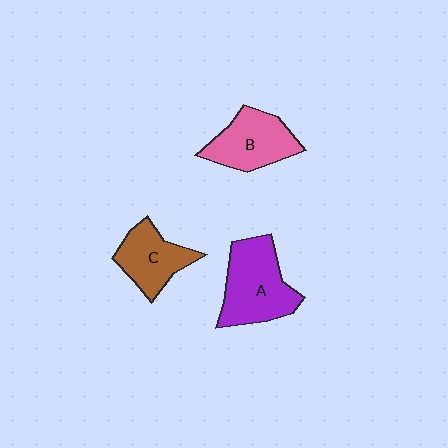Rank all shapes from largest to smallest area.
From largest to smallest: A (purple), B (pink), C (brown).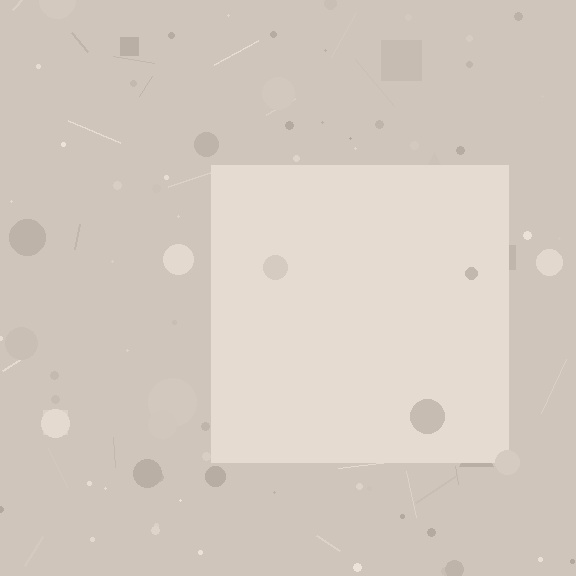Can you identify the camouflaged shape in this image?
The camouflaged shape is a square.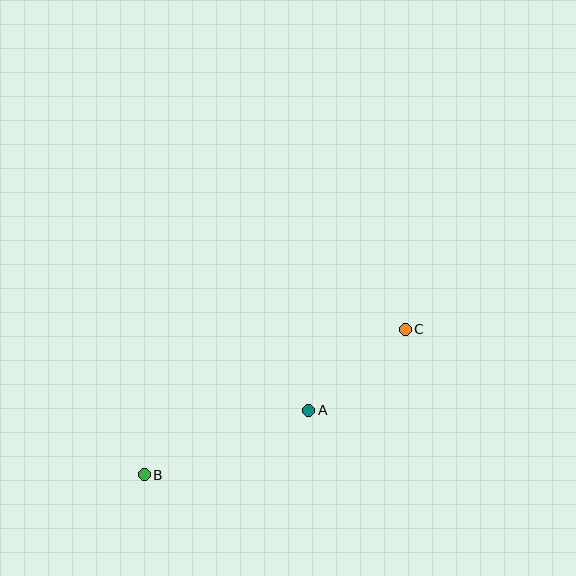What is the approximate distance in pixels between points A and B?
The distance between A and B is approximately 177 pixels.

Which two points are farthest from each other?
Points B and C are farthest from each other.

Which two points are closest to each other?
Points A and C are closest to each other.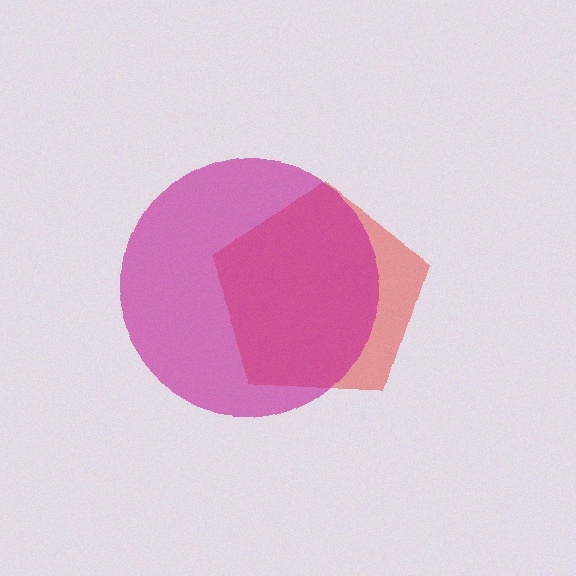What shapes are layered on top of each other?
The layered shapes are: a red pentagon, a magenta circle.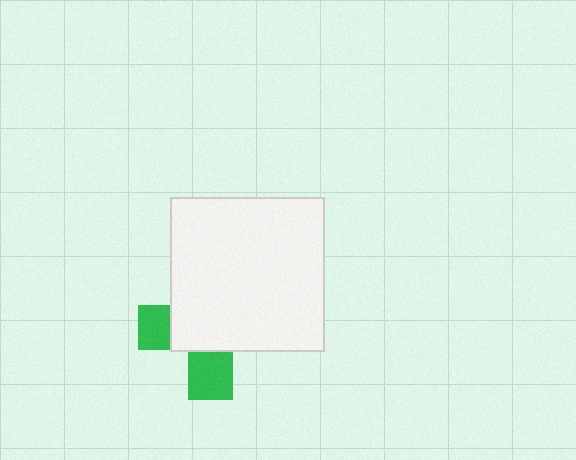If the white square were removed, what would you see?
You would see the complete green cross.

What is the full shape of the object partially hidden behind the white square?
The partially hidden object is a green cross.